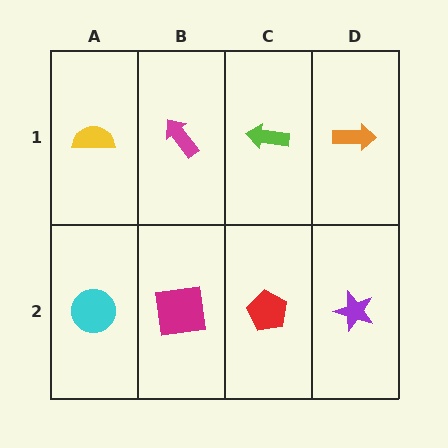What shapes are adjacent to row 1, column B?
A magenta square (row 2, column B), a yellow semicircle (row 1, column A), a lime arrow (row 1, column C).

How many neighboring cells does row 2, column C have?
3.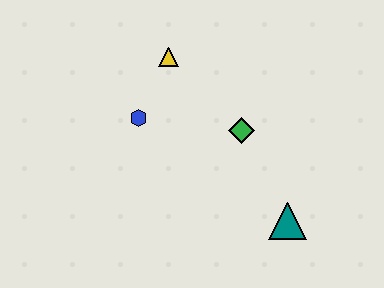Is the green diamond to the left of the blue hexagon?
No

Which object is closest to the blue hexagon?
The yellow triangle is closest to the blue hexagon.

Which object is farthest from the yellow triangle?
The teal triangle is farthest from the yellow triangle.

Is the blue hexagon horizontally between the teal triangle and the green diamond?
No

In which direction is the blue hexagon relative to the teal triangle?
The blue hexagon is to the left of the teal triangle.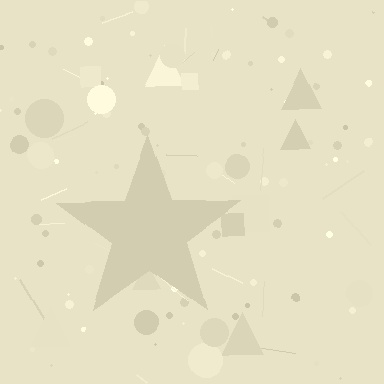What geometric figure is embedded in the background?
A star is embedded in the background.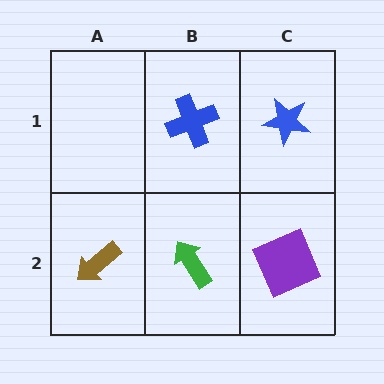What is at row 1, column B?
A blue cross.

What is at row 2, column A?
A brown arrow.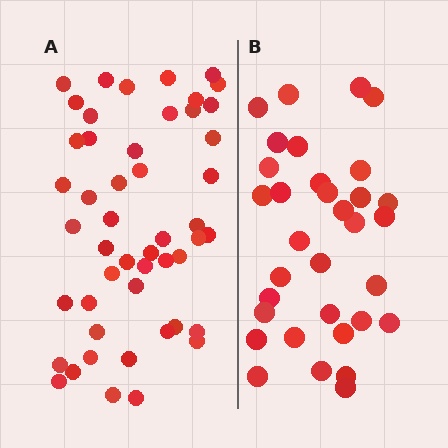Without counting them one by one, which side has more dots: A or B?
Region A (the left region) has more dots.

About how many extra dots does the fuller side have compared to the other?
Region A has approximately 15 more dots than region B.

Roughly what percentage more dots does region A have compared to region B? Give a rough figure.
About 50% more.